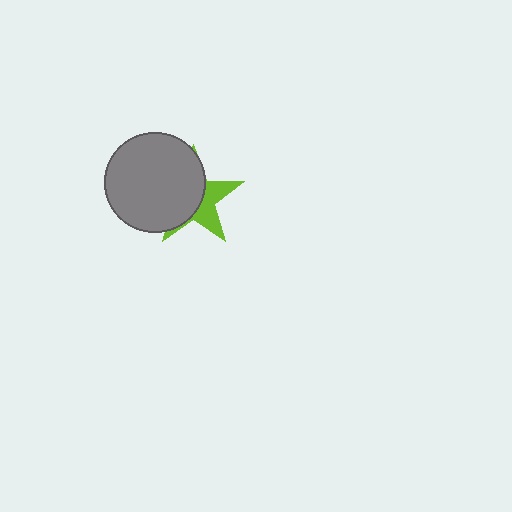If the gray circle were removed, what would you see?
You would see the complete lime star.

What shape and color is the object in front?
The object in front is a gray circle.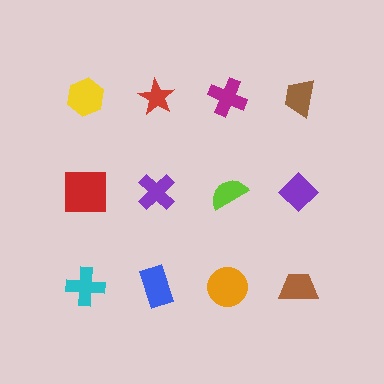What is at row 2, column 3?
A lime semicircle.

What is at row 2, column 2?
A purple cross.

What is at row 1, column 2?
A red star.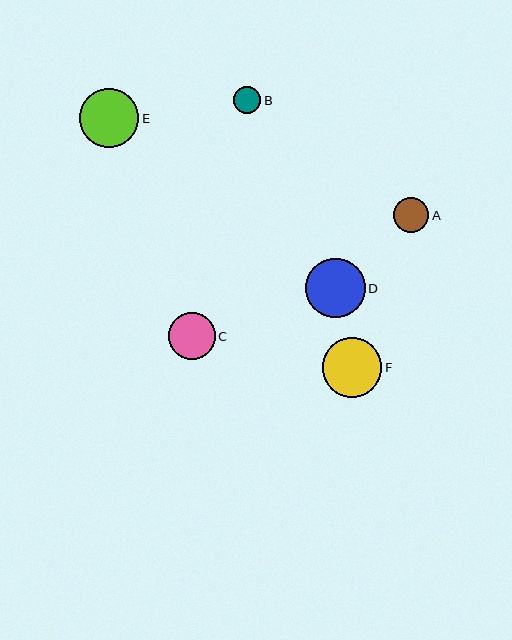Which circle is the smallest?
Circle B is the smallest with a size of approximately 27 pixels.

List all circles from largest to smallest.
From largest to smallest: F, D, E, C, A, B.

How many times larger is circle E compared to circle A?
Circle E is approximately 1.7 times the size of circle A.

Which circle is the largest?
Circle F is the largest with a size of approximately 60 pixels.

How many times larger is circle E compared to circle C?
Circle E is approximately 1.3 times the size of circle C.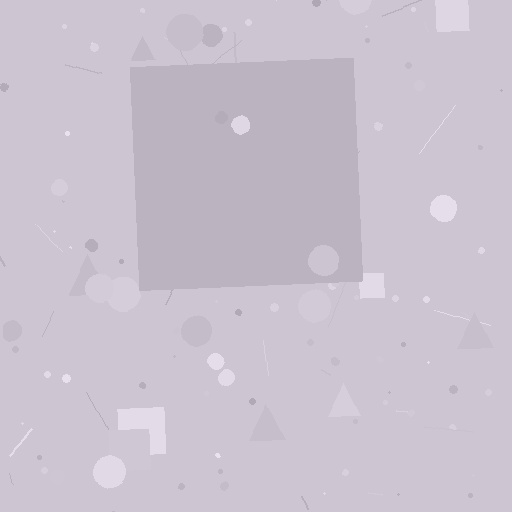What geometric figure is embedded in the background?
A square is embedded in the background.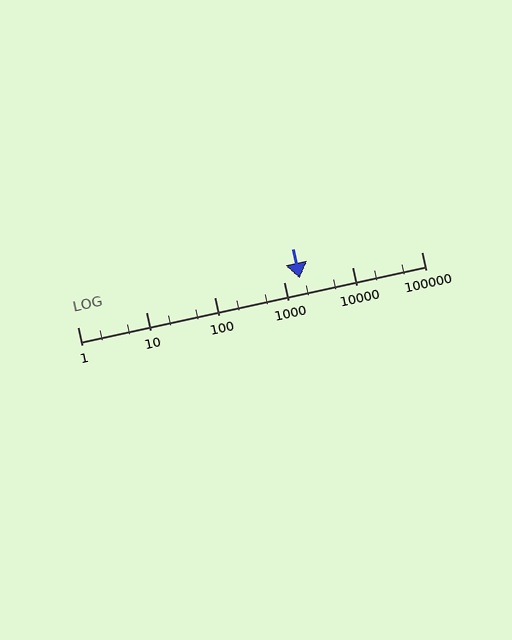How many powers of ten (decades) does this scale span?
The scale spans 5 decades, from 1 to 100000.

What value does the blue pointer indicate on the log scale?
The pointer indicates approximately 1700.